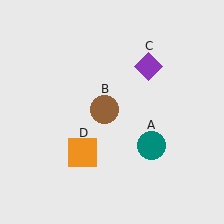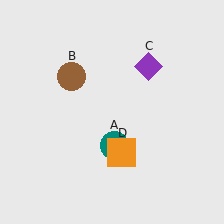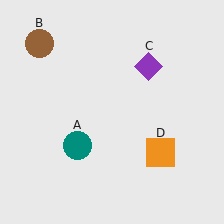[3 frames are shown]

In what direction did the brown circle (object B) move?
The brown circle (object B) moved up and to the left.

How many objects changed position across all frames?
3 objects changed position: teal circle (object A), brown circle (object B), orange square (object D).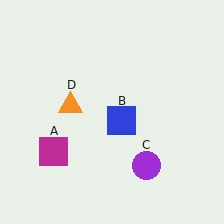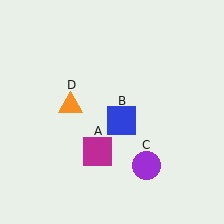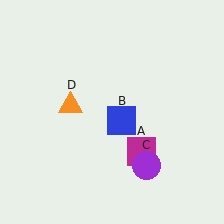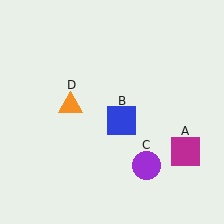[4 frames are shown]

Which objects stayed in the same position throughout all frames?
Blue square (object B) and purple circle (object C) and orange triangle (object D) remained stationary.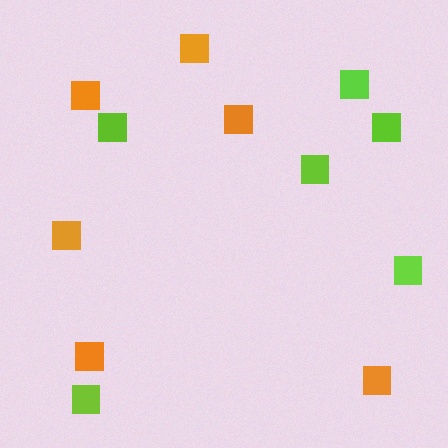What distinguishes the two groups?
There are 2 groups: one group of lime squares (6) and one group of orange squares (6).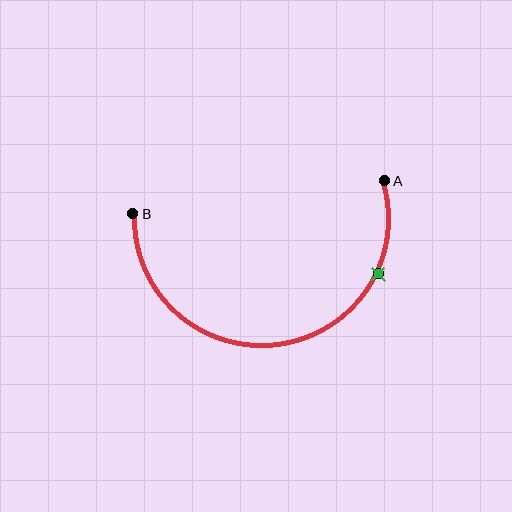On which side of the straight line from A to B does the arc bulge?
The arc bulges below the straight line connecting A and B.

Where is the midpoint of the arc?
The arc midpoint is the point on the curve farthest from the straight line joining A and B. It sits below that line.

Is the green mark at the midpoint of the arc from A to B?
No. The green mark lies on the arc but is closer to endpoint A. The arc midpoint would be at the point on the curve equidistant along the arc from both A and B.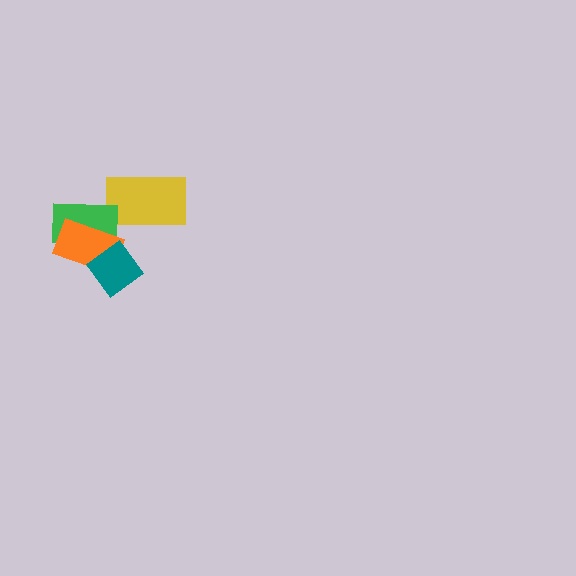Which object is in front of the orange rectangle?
The teal diamond is in front of the orange rectangle.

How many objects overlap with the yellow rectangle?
0 objects overlap with the yellow rectangle.